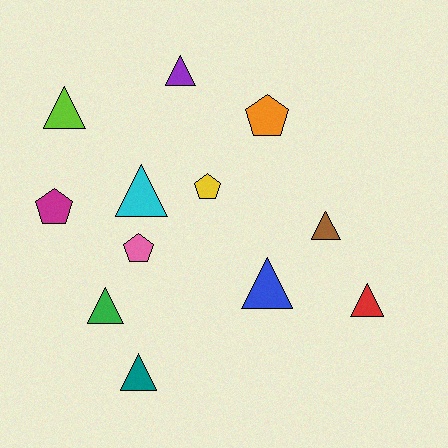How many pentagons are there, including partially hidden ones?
There are 4 pentagons.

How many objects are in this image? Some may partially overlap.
There are 12 objects.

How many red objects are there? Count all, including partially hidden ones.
There is 1 red object.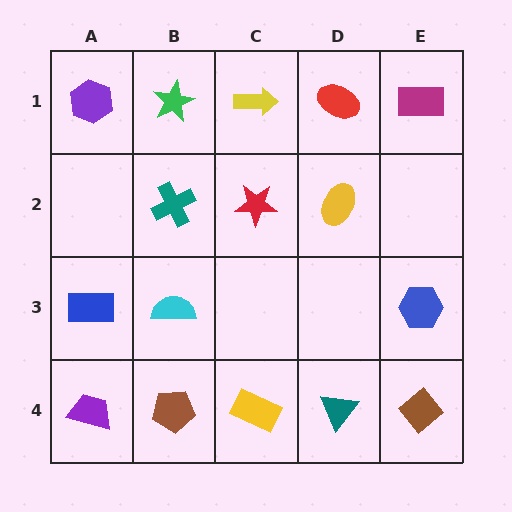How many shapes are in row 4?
5 shapes.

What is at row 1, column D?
A red ellipse.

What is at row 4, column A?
A purple trapezoid.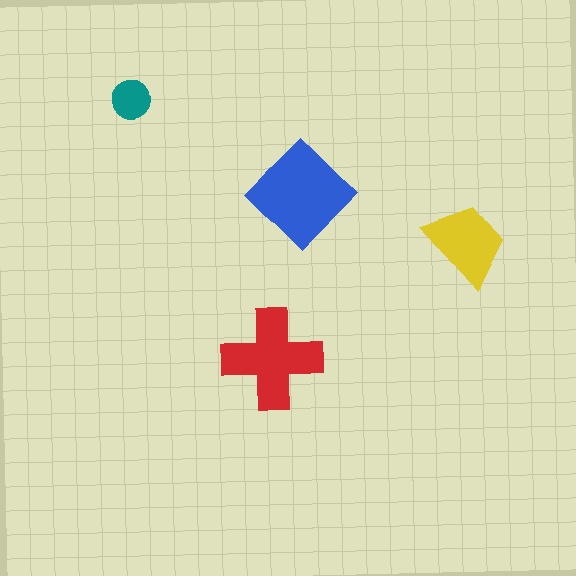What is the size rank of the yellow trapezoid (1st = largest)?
3rd.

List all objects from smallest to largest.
The teal circle, the yellow trapezoid, the red cross, the blue diamond.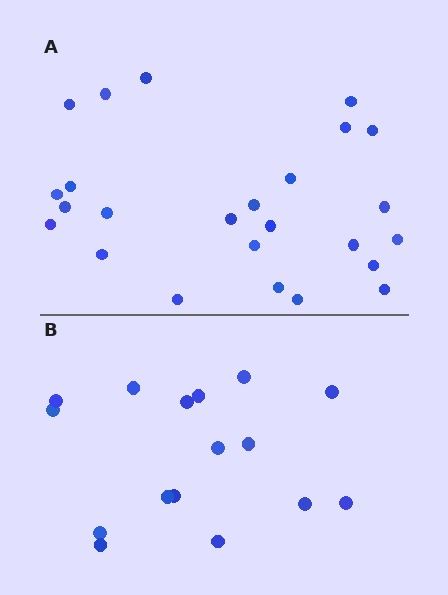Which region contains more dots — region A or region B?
Region A (the top region) has more dots.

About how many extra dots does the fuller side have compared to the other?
Region A has roughly 8 or so more dots than region B.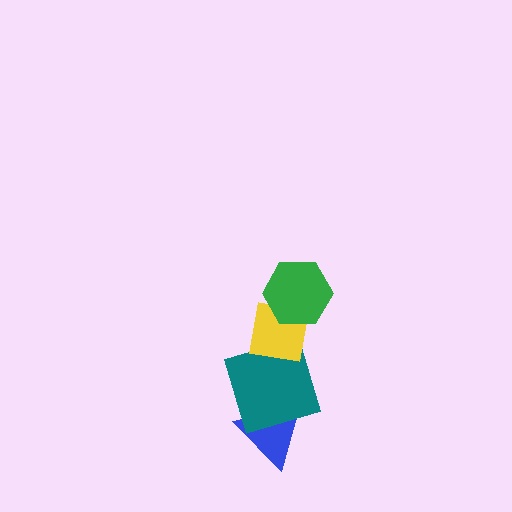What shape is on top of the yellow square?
The green hexagon is on top of the yellow square.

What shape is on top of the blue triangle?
The teal square is on top of the blue triangle.